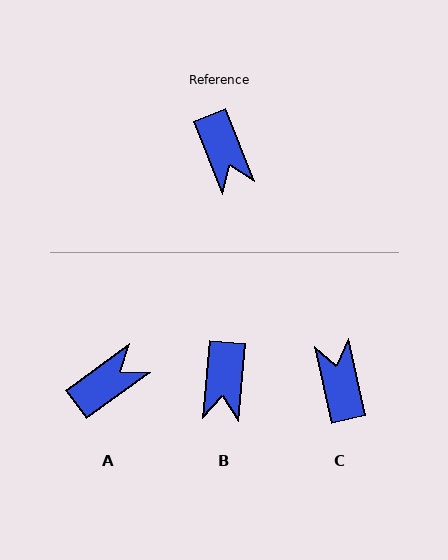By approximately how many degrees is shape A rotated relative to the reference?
Approximately 104 degrees counter-clockwise.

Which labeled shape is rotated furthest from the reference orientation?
C, about 171 degrees away.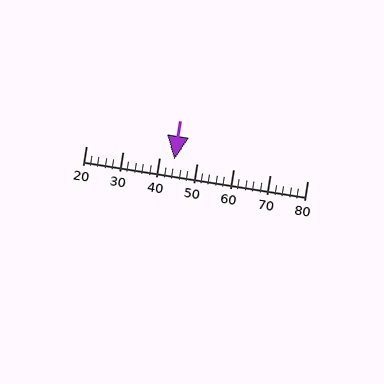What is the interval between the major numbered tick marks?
The major tick marks are spaced 10 units apart.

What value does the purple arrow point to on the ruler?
The purple arrow points to approximately 44.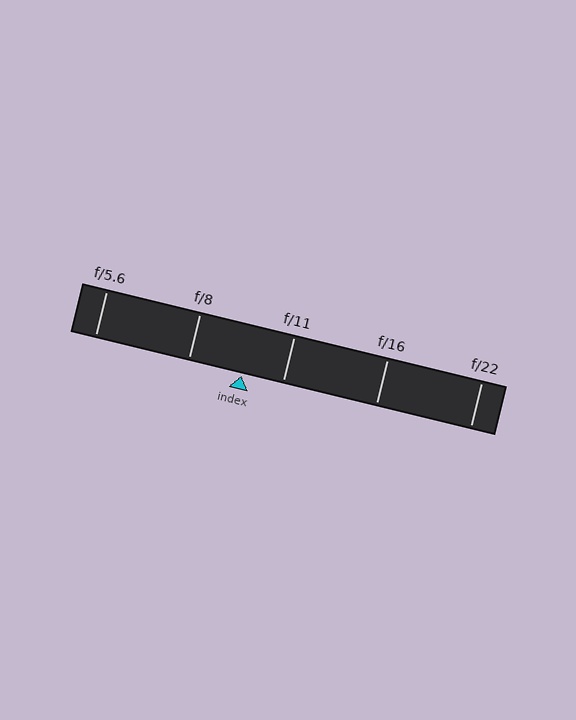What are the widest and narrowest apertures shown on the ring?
The widest aperture shown is f/5.6 and the narrowest is f/22.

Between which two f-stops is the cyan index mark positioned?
The index mark is between f/8 and f/11.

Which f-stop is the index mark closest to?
The index mark is closest to f/11.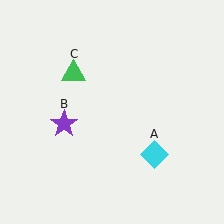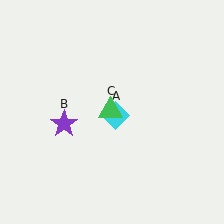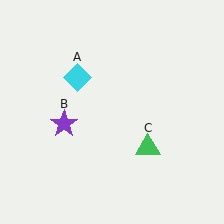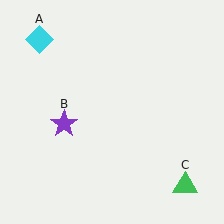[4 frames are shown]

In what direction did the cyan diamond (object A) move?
The cyan diamond (object A) moved up and to the left.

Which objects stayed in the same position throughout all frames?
Purple star (object B) remained stationary.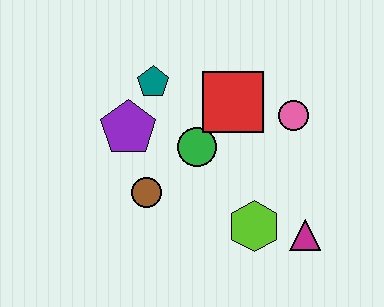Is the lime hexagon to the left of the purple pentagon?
No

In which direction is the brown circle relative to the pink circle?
The brown circle is to the left of the pink circle.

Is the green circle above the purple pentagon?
No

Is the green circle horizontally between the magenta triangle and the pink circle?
No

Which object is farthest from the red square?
The magenta triangle is farthest from the red square.